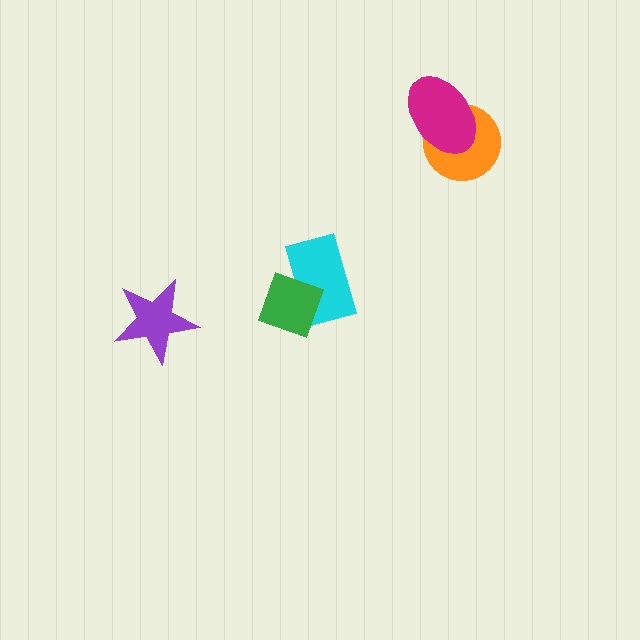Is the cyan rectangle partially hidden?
Yes, it is partially covered by another shape.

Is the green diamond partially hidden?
No, no other shape covers it.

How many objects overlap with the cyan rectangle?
1 object overlaps with the cyan rectangle.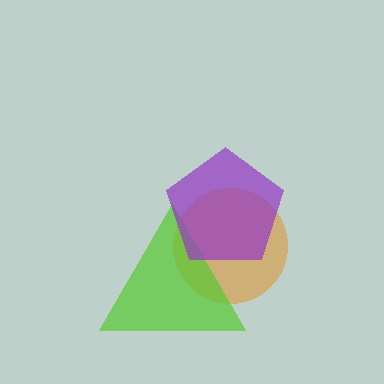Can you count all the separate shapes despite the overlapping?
Yes, there are 3 separate shapes.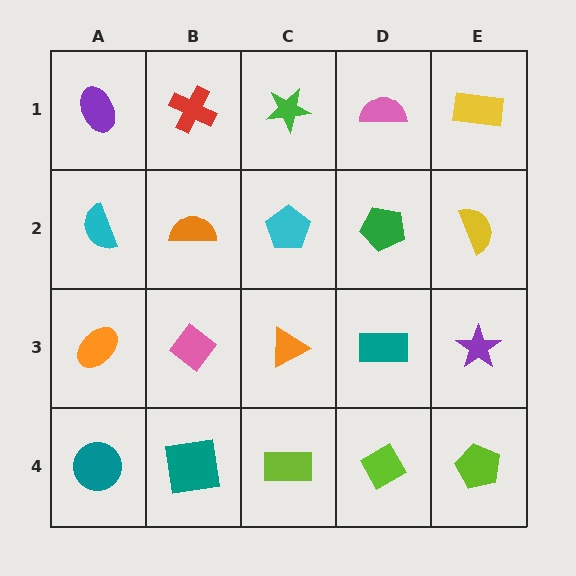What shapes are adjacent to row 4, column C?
An orange triangle (row 3, column C), a teal square (row 4, column B), a lime diamond (row 4, column D).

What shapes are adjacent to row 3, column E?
A yellow semicircle (row 2, column E), a lime pentagon (row 4, column E), a teal rectangle (row 3, column D).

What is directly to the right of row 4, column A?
A teal square.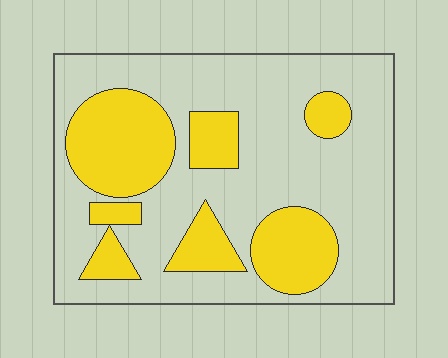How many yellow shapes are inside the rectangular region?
7.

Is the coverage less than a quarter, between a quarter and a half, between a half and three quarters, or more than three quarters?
Between a quarter and a half.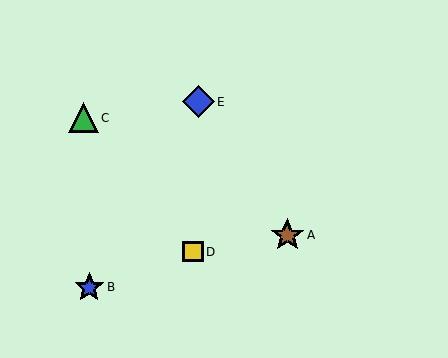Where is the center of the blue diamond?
The center of the blue diamond is at (199, 102).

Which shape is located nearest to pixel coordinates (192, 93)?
The blue diamond (labeled E) at (199, 102) is nearest to that location.